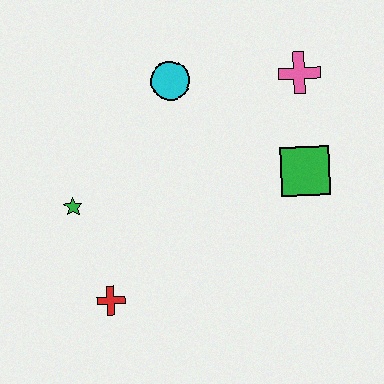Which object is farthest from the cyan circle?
The red cross is farthest from the cyan circle.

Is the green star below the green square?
Yes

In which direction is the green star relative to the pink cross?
The green star is to the left of the pink cross.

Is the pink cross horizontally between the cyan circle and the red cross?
No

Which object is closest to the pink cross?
The green square is closest to the pink cross.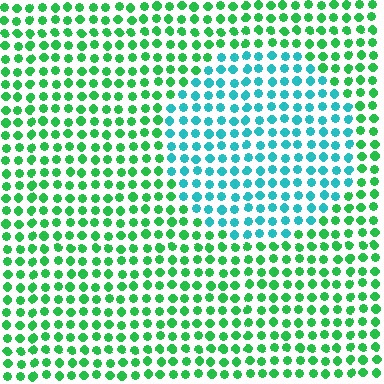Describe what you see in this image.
The image is filled with small green elements in a uniform arrangement. A circle-shaped region is visible where the elements are tinted to a slightly different hue, forming a subtle color boundary.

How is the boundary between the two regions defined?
The boundary is defined purely by a slight shift in hue (about 47 degrees). Spacing, size, and orientation are identical on both sides.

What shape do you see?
I see a circle.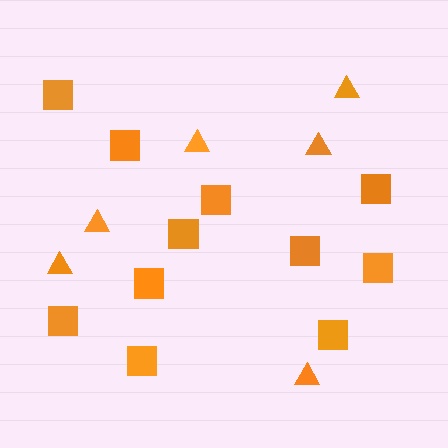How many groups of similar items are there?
There are 2 groups: one group of squares (11) and one group of triangles (6).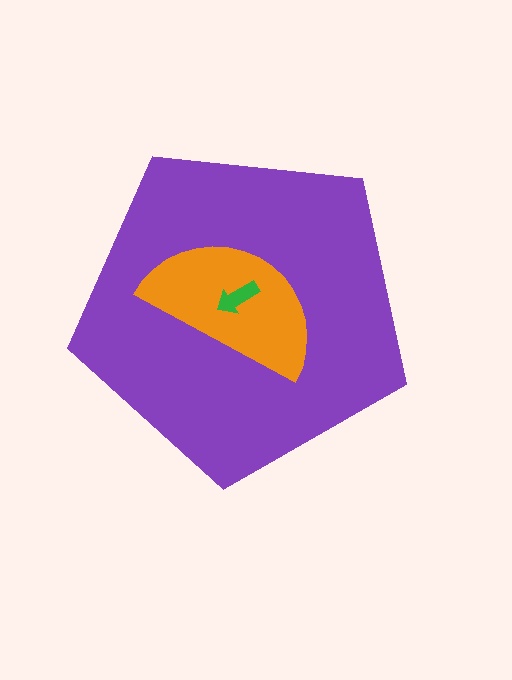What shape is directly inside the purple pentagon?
The orange semicircle.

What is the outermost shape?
The purple pentagon.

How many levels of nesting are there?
3.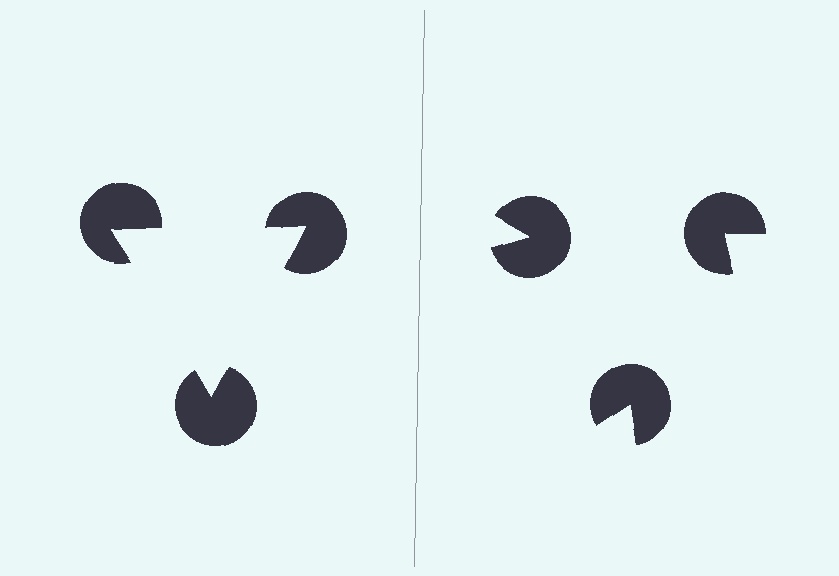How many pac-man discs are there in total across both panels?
6 — 3 on each side.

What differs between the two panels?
The pac-man discs are positioned identically on both sides; only the wedge orientations differ. On the left they align to a triangle; on the right they are misaligned.